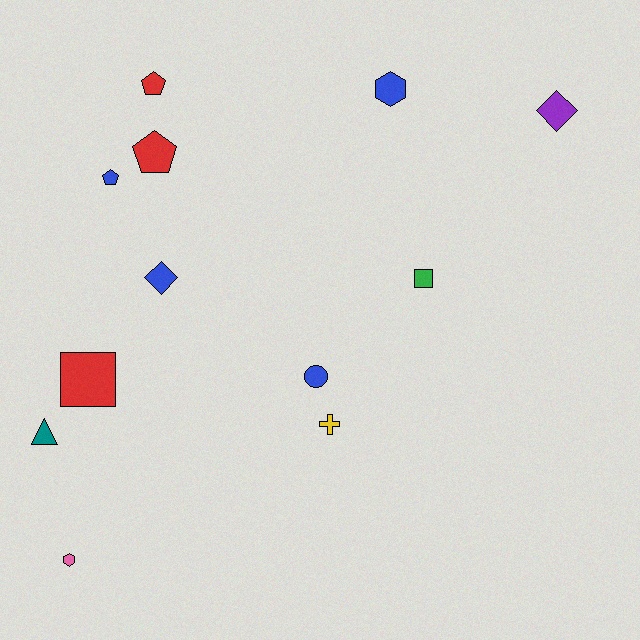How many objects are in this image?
There are 12 objects.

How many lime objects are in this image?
There are no lime objects.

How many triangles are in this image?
There is 1 triangle.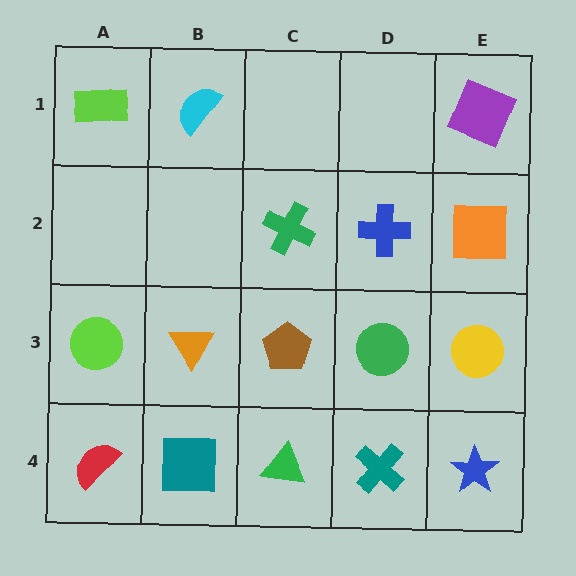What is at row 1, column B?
A cyan semicircle.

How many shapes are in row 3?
5 shapes.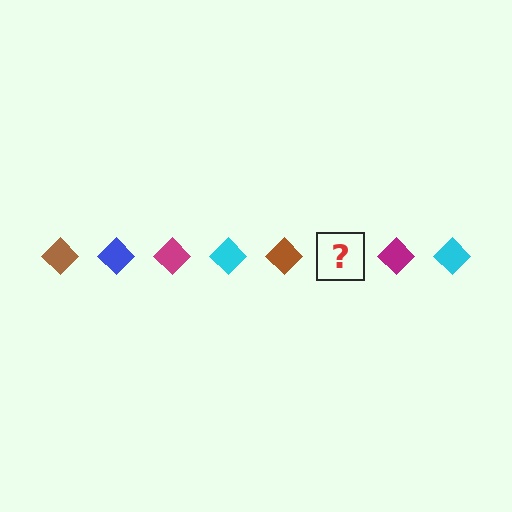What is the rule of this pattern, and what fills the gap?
The rule is that the pattern cycles through brown, blue, magenta, cyan diamonds. The gap should be filled with a blue diamond.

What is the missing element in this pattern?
The missing element is a blue diamond.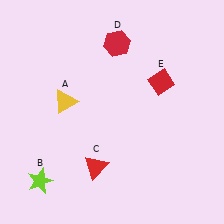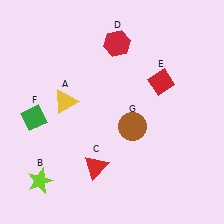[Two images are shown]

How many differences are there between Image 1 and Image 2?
There are 2 differences between the two images.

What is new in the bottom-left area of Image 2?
A green diamond (F) was added in the bottom-left area of Image 2.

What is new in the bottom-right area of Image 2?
A brown circle (G) was added in the bottom-right area of Image 2.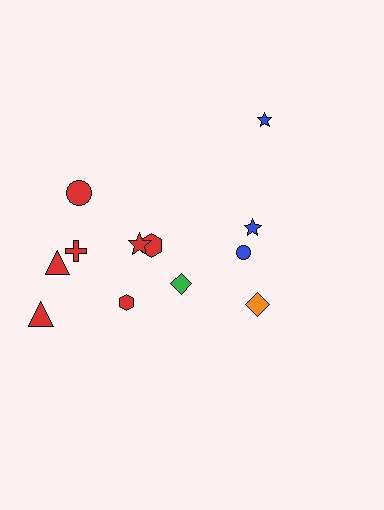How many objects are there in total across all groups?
There are 12 objects.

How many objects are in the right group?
There are 4 objects.